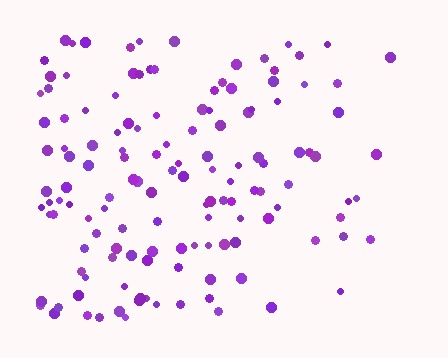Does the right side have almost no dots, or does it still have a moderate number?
Still a moderate number, just noticeably fewer than the left.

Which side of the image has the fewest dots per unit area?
The right.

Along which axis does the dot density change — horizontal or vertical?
Horizontal.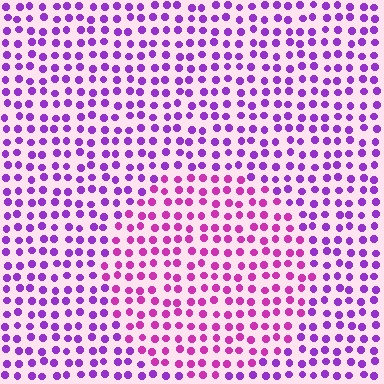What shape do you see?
I see a circle.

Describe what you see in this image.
The image is filled with small purple elements in a uniform arrangement. A circle-shaped region is visible where the elements are tinted to a slightly different hue, forming a subtle color boundary.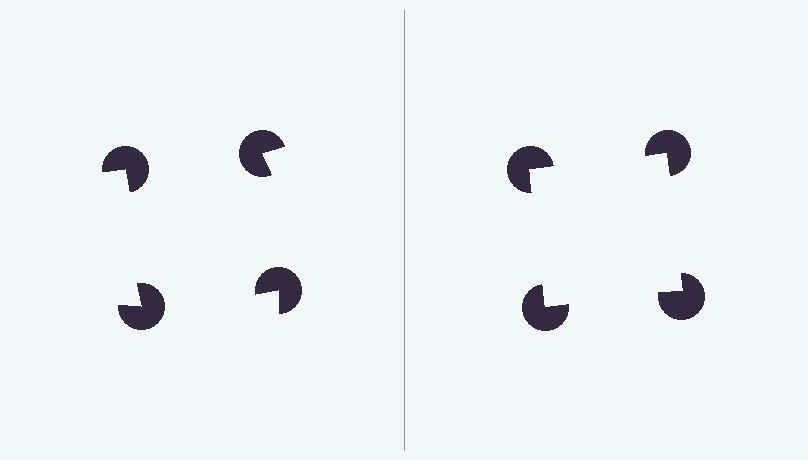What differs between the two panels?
The pac-man discs are positioned identically on both sides; only the wedge orientations differ. On the right they align to a square; on the left they are misaligned.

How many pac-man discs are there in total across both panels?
8 — 4 on each side.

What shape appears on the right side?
An illusory square.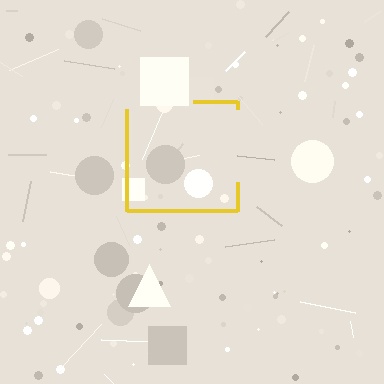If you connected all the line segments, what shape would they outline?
They would outline a square.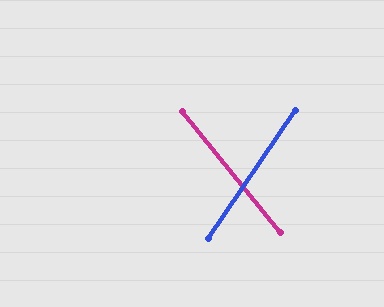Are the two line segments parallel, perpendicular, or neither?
Neither parallel nor perpendicular — they differ by about 73°.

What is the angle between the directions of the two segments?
Approximately 73 degrees.